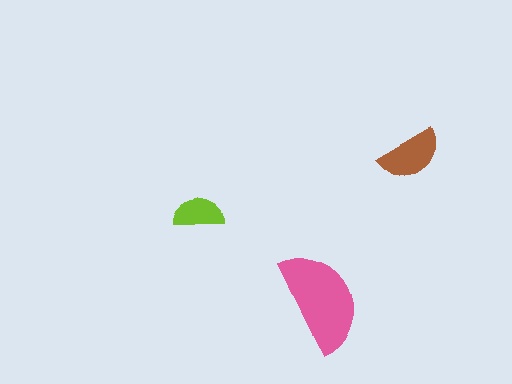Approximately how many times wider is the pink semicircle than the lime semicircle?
About 2 times wider.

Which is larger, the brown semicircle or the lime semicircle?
The brown one.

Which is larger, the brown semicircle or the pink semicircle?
The pink one.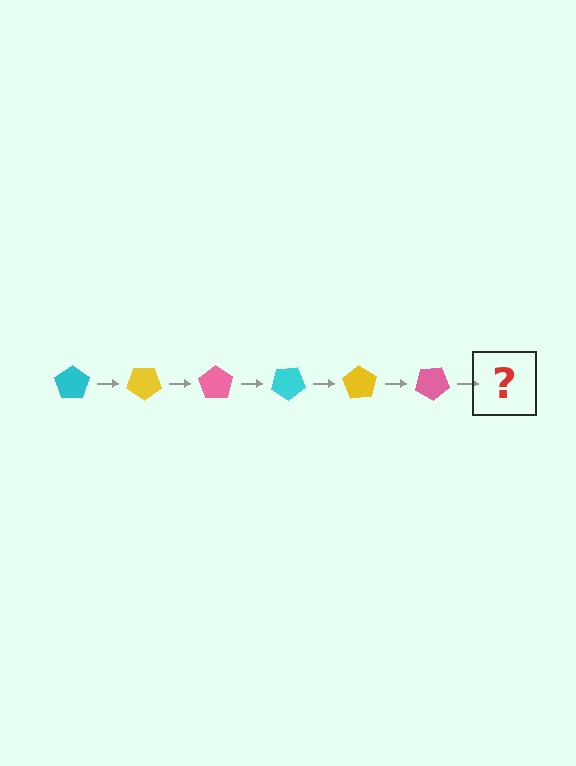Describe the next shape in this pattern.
It should be a cyan pentagon, rotated 210 degrees from the start.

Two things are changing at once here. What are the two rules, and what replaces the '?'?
The two rules are that it rotates 35 degrees each step and the color cycles through cyan, yellow, and pink. The '?' should be a cyan pentagon, rotated 210 degrees from the start.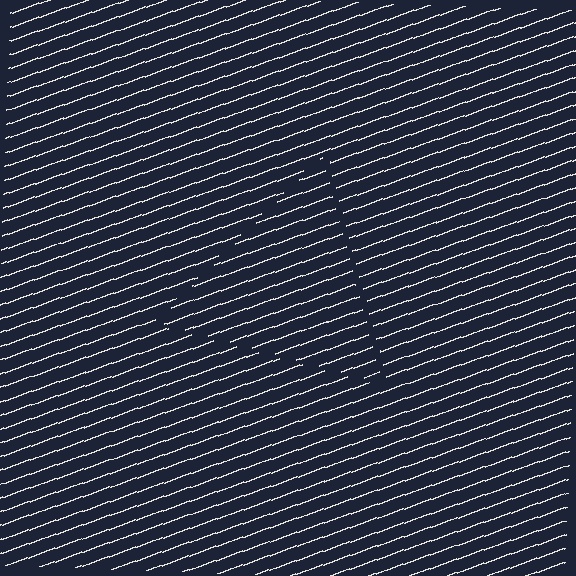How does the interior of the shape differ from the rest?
The interior of the shape contains the same grating, shifted by half a period — the contour is defined by the phase discontinuity where line-ends from the inner and outer gratings abut.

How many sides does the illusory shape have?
3 sides — the line-ends trace a triangle.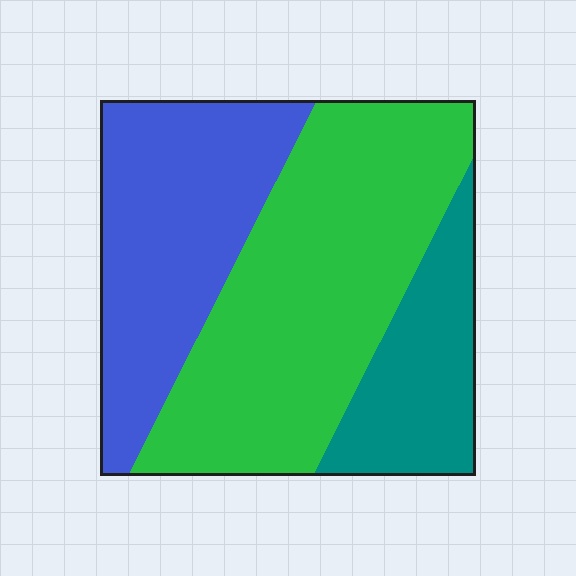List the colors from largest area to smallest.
From largest to smallest: green, blue, teal.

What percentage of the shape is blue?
Blue covers about 35% of the shape.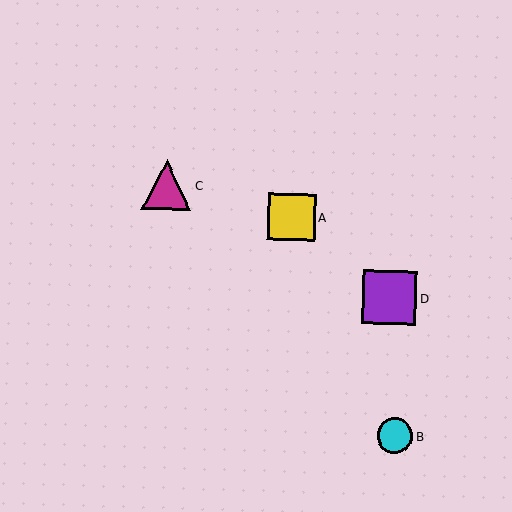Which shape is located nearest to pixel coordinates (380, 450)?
The cyan circle (labeled B) at (395, 436) is nearest to that location.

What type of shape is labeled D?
Shape D is a purple square.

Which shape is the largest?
The purple square (labeled D) is the largest.